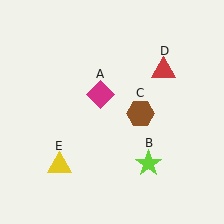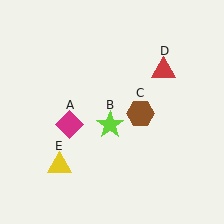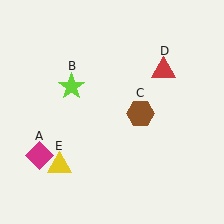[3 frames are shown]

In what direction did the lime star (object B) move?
The lime star (object B) moved up and to the left.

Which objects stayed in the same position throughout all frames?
Brown hexagon (object C) and red triangle (object D) and yellow triangle (object E) remained stationary.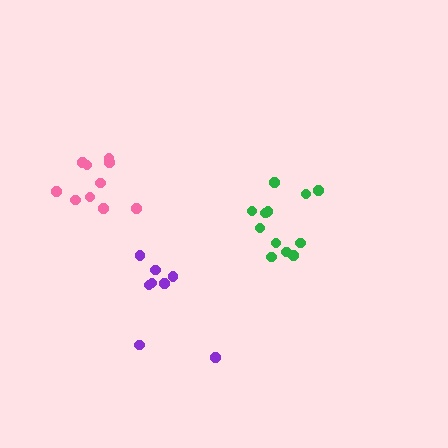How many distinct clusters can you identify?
There are 3 distinct clusters.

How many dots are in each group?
Group 1: 8 dots, Group 2: 12 dots, Group 3: 10 dots (30 total).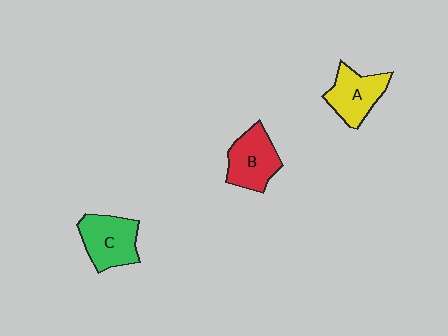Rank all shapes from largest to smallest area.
From largest to smallest: C (green), B (red), A (yellow).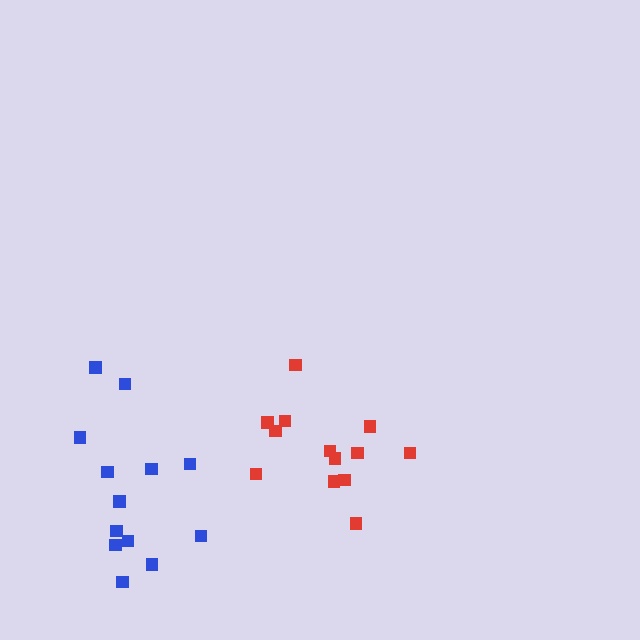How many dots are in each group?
Group 1: 13 dots, Group 2: 13 dots (26 total).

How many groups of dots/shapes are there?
There are 2 groups.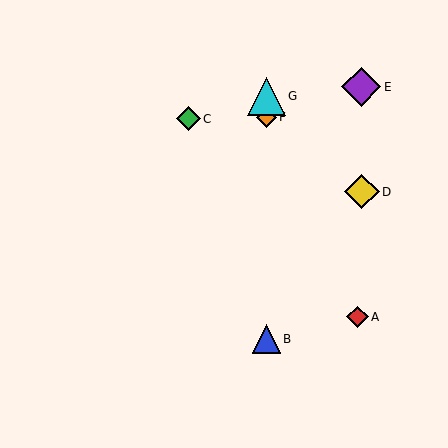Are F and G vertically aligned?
Yes, both are at x≈266.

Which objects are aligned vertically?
Objects B, F, G are aligned vertically.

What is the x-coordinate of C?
Object C is at x≈188.